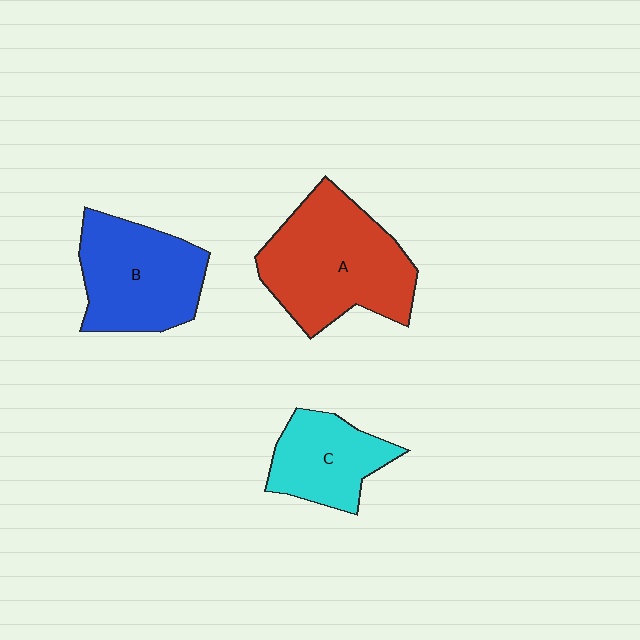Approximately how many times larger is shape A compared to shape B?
Approximately 1.3 times.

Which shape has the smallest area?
Shape C (cyan).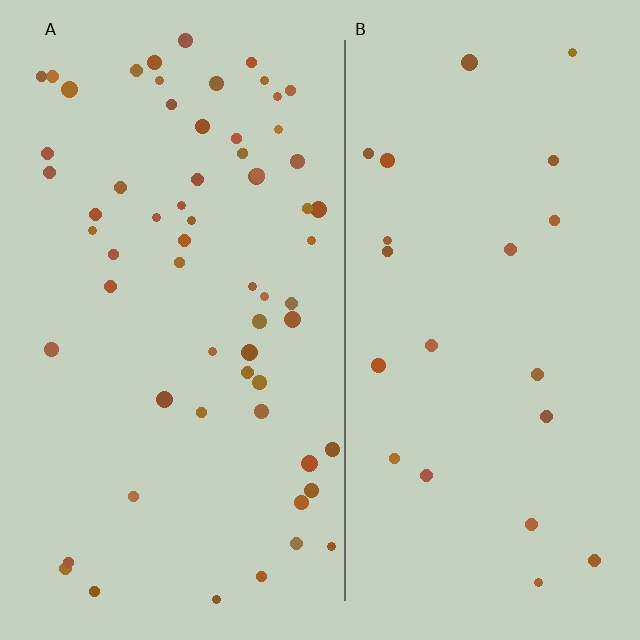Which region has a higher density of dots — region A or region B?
A (the left).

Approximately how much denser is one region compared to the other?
Approximately 2.9× — region A over region B.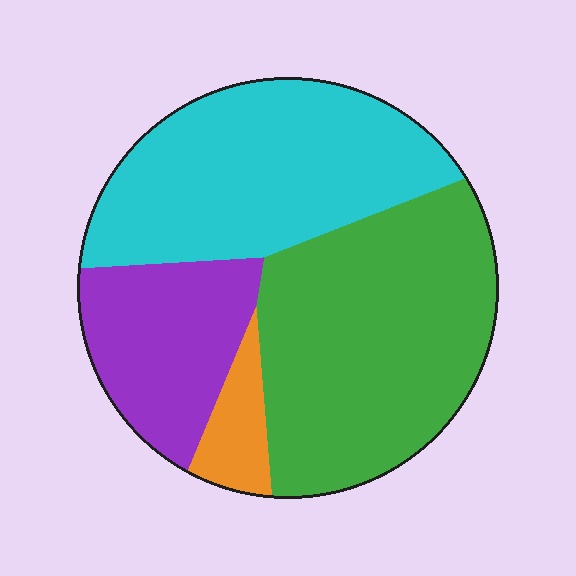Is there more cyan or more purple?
Cyan.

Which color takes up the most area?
Green, at roughly 40%.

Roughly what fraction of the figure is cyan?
Cyan takes up between a third and a half of the figure.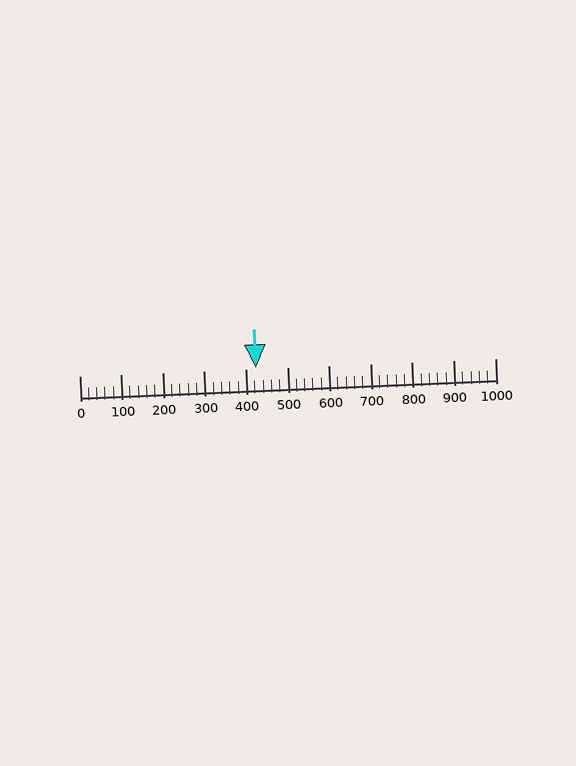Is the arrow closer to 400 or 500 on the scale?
The arrow is closer to 400.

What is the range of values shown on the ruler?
The ruler shows values from 0 to 1000.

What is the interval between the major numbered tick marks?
The major tick marks are spaced 100 units apart.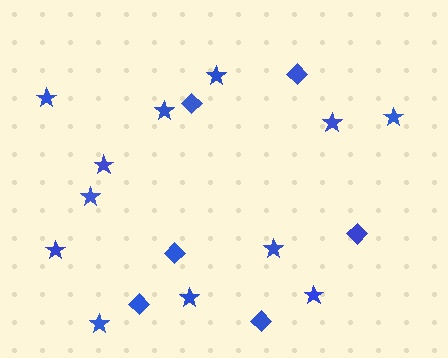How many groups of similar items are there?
There are 2 groups: one group of stars (12) and one group of diamonds (6).